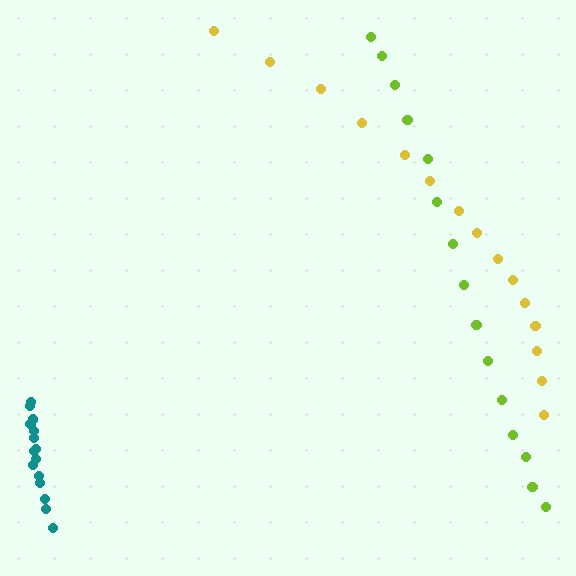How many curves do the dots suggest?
There are 3 distinct paths.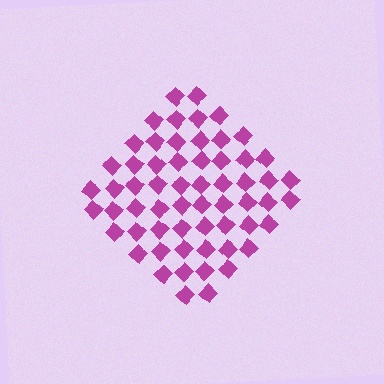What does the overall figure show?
The overall figure shows a diamond.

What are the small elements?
The small elements are diamonds.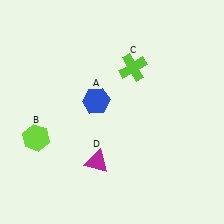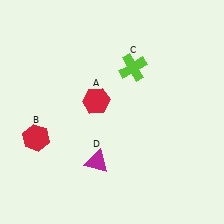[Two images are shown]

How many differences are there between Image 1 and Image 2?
There are 2 differences between the two images.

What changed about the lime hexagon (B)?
In Image 1, B is lime. In Image 2, it changed to red.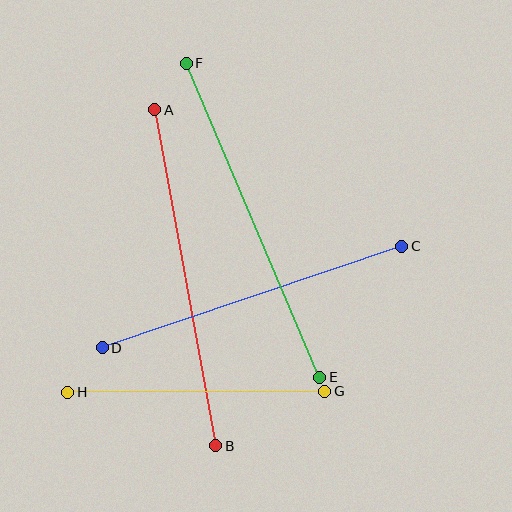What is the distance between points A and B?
The distance is approximately 342 pixels.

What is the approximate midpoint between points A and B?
The midpoint is at approximately (185, 278) pixels.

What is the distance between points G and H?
The distance is approximately 257 pixels.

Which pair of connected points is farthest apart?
Points E and F are farthest apart.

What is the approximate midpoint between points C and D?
The midpoint is at approximately (252, 297) pixels.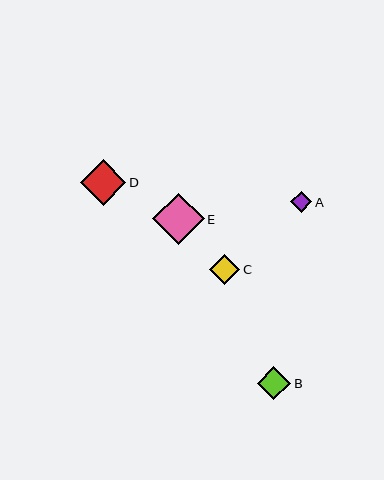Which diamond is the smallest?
Diamond A is the smallest with a size of approximately 21 pixels.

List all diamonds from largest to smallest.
From largest to smallest: E, D, B, C, A.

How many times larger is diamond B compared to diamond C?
Diamond B is approximately 1.1 times the size of diamond C.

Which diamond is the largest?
Diamond E is the largest with a size of approximately 51 pixels.